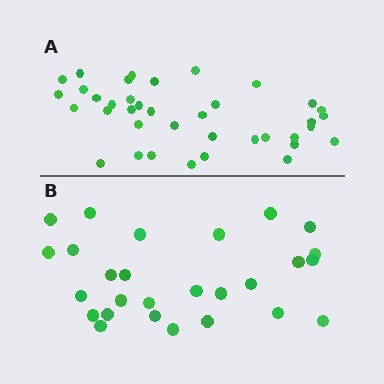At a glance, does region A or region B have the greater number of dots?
Region A (the top region) has more dots.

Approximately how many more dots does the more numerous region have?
Region A has roughly 12 or so more dots than region B.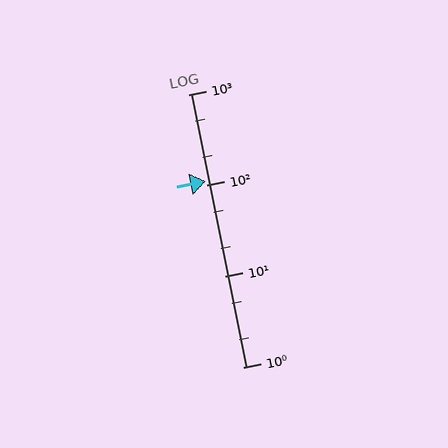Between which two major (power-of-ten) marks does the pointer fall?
The pointer is between 100 and 1000.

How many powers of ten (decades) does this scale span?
The scale spans 3 decades, from 1 to 1000.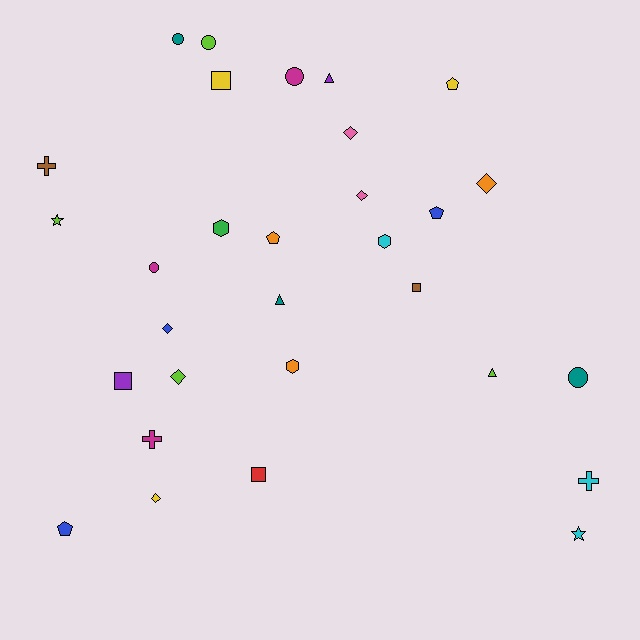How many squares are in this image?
There are 4 squares.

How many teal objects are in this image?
There are 3 teal objects.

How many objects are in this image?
There are 30 objects.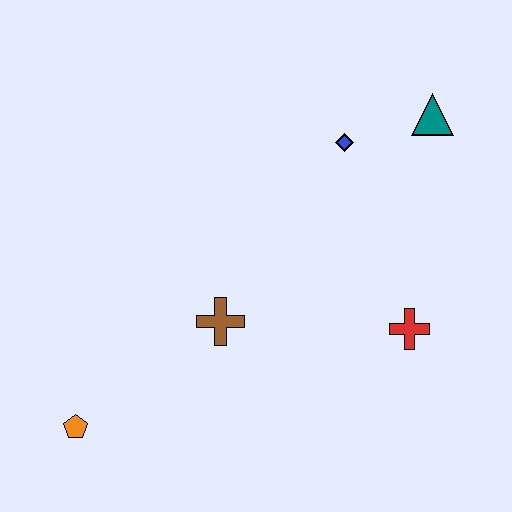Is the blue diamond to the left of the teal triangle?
Yes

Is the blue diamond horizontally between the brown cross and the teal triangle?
Yes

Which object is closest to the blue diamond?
The teal triangle is closest to the blue diamond.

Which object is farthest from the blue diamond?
The orange pentagon is farthest from the blue diamond.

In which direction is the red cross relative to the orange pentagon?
The red cross is to the right of the orange pentagon.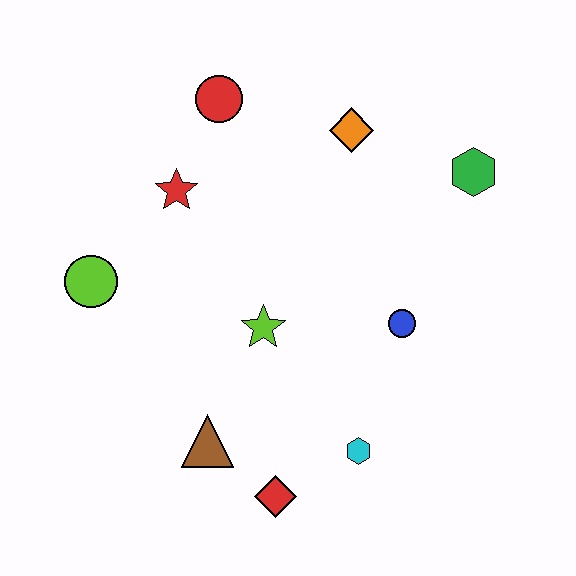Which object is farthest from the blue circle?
The lime circle is farthest from the blue circle.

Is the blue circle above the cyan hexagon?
Yes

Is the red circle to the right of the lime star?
No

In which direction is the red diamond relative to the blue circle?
The red diamond is below the blue circle.